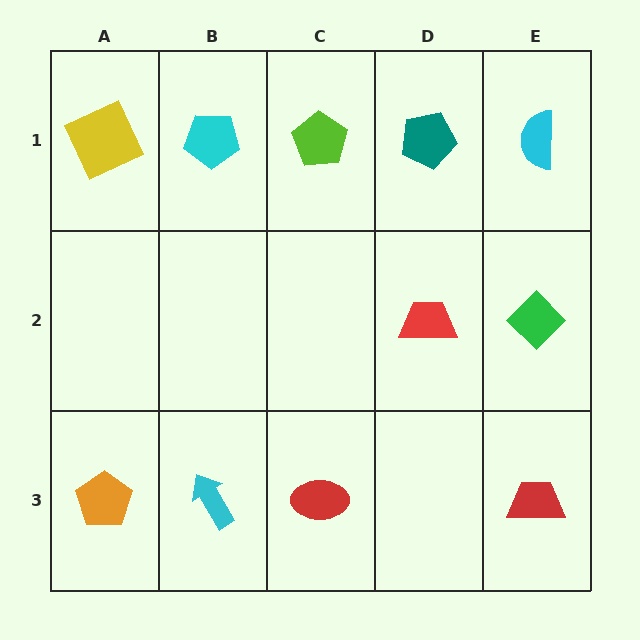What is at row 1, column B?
A cyan pentagon.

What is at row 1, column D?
A teal pentagon.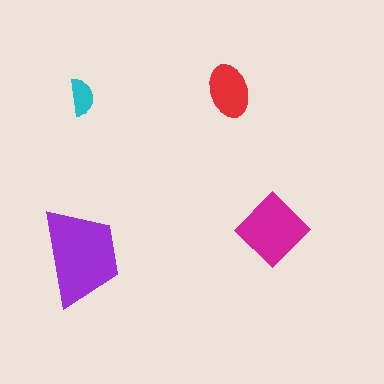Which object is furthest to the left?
The cyan semicircle is leftmost.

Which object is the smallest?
The cyan semicircle.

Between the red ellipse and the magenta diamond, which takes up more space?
The magenta diamond.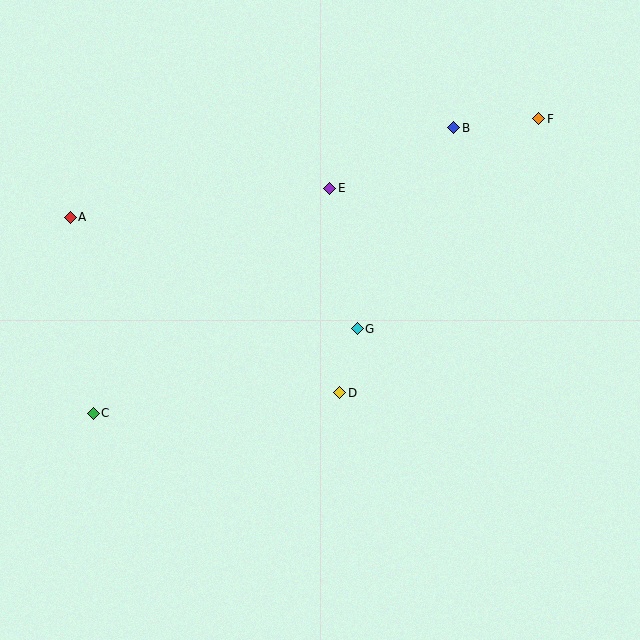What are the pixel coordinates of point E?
Point E is at (330, 188).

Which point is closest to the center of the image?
Point G at (357, 329) is closest to the center.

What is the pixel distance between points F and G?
The distance between F and G is 277 pixels.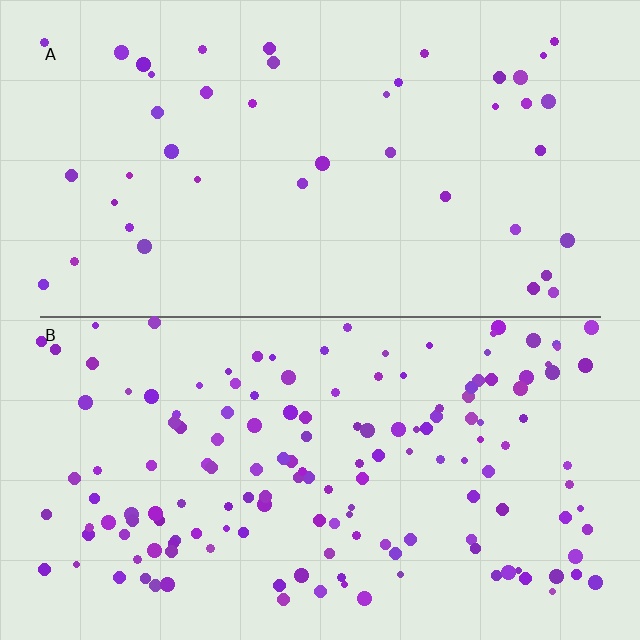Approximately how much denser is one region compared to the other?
Approximately 3.6× — region B over region A.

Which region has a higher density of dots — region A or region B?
B (the bottom).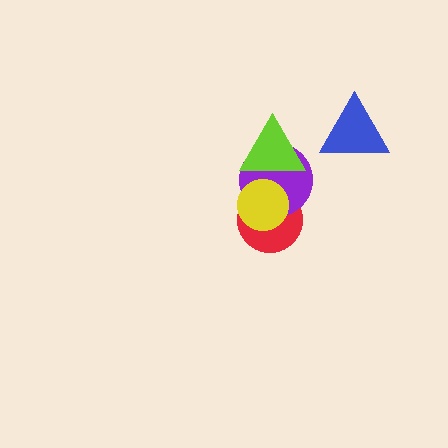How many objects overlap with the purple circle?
3 objects overlap with the purple circle.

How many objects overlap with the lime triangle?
2 objects overlap with the lime triangle.